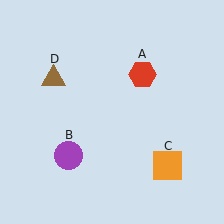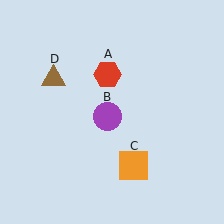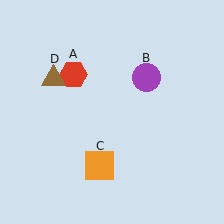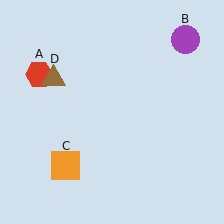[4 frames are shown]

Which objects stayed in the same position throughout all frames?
Brown triangle (object D) remained stationary.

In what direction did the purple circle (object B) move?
The purple circle (object B) moved up and to the right.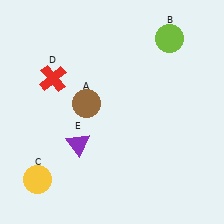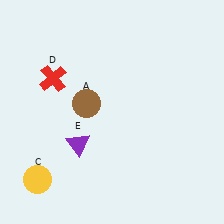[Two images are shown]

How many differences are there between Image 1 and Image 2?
There is 1 difference between the two images.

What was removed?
The lime circle (B) was removed in Image 2.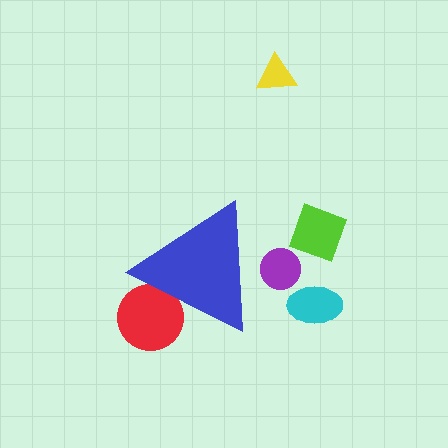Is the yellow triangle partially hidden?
No, the yellow triangle is fully visible.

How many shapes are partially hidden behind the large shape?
2 shapes are partially hidden.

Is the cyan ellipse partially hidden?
No, the cyan ellipse is fully visible.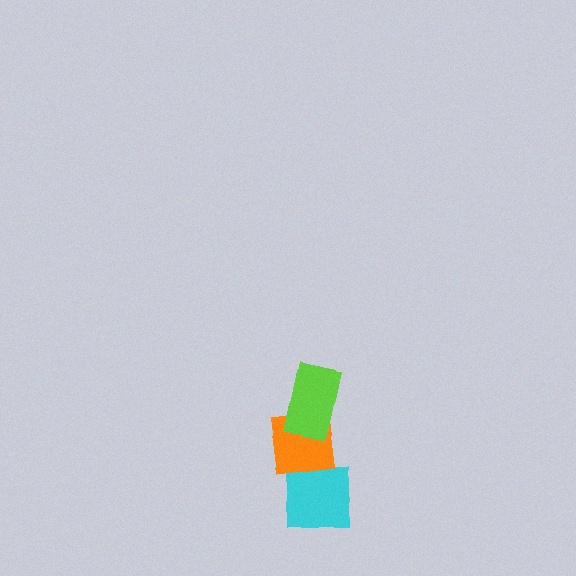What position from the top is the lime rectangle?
The lime rectangle is 1st from the top.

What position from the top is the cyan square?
The cyan square is 3rd from the top.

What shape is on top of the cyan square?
The orange square is on top of the cyan square.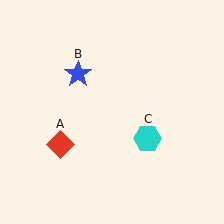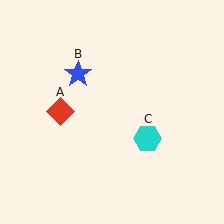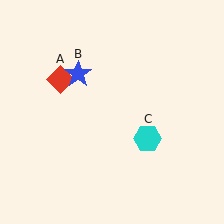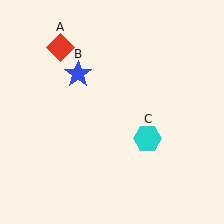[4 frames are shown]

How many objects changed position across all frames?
1 object changed position: red diamond (object A).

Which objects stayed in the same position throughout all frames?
Blue star (object B) and cyan hexagon (object C) remained stationary.